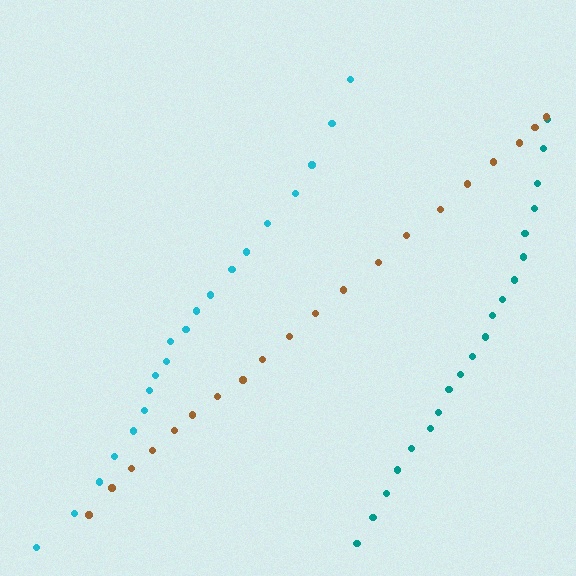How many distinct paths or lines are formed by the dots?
There are 3 distinct paths.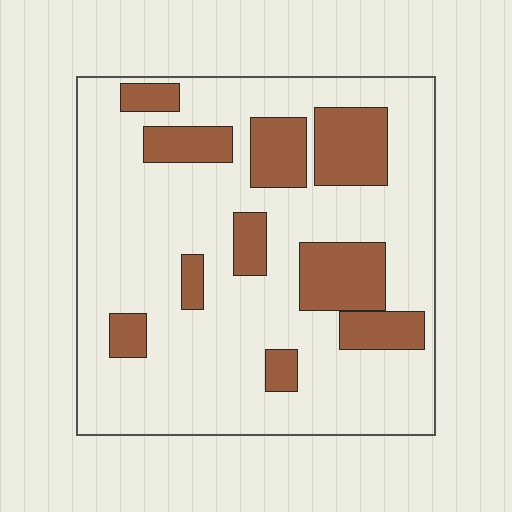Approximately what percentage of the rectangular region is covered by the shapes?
Approximately 25%.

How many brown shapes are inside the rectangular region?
10.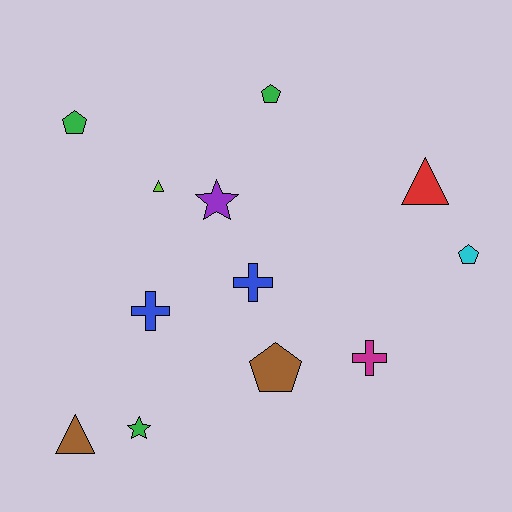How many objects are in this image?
There are 12 objects.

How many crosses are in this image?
There are 3 crosses.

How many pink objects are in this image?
There are no pink objects.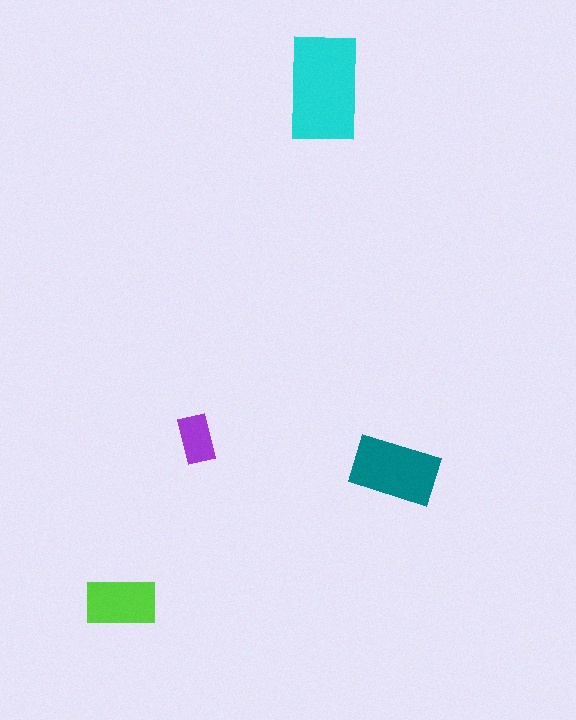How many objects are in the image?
There are 4 objects in the image.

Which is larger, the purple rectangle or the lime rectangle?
The lime one.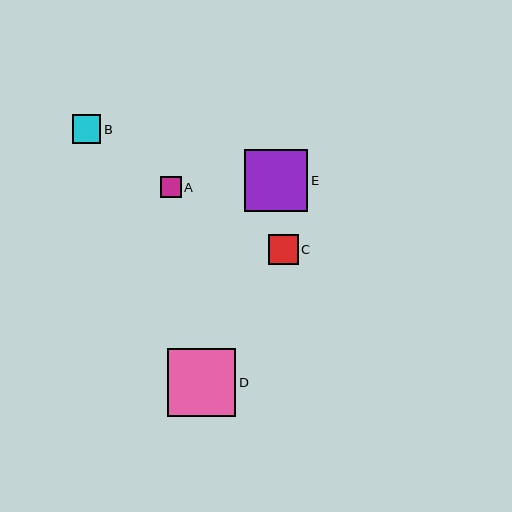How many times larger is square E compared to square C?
Square E is approximately 2.1 times the size of square C.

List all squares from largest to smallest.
From largest to smallest: D, E, C, B, A.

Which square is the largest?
Square D is the largest with a size of approximately 68 pixels.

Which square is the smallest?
Square A is the smallest with a size of approximately 20 pixels.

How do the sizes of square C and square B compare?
Square C and square B are approximately the same size.